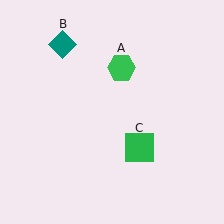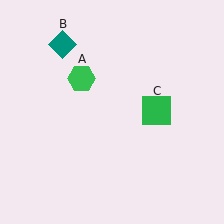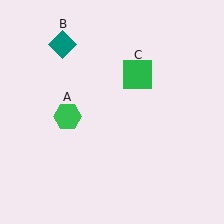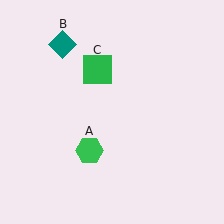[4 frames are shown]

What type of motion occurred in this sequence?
The green hexagon (object A), green square (object C) rotated counterclockwise around the center of the scene.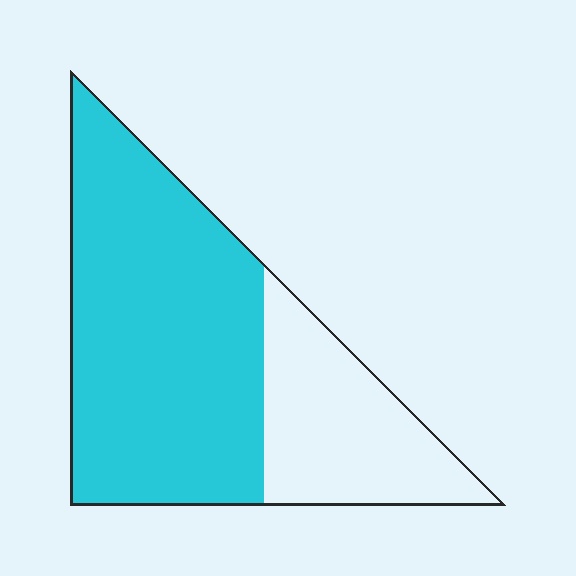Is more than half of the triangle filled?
Yes.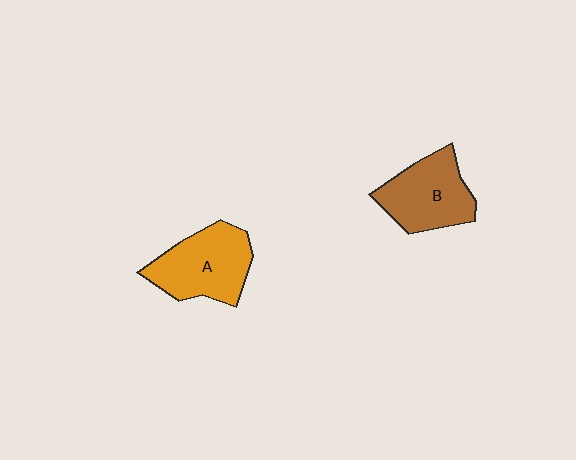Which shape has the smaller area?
Shape B (brown).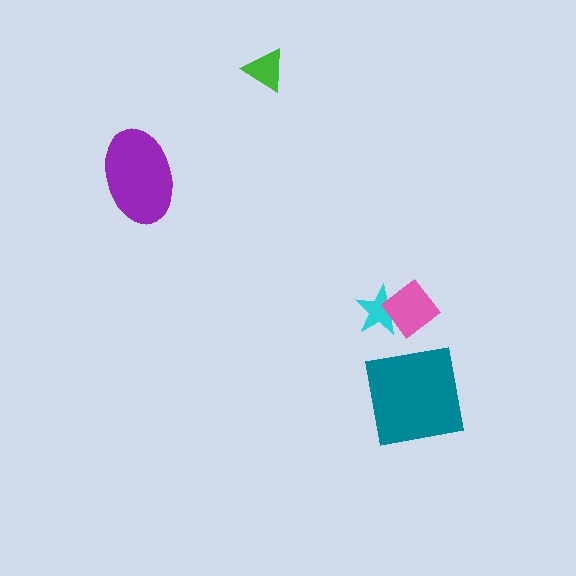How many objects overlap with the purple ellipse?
0 objects overlap with the purple ellipse.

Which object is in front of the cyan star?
The pink diamond is in front of the cyan star.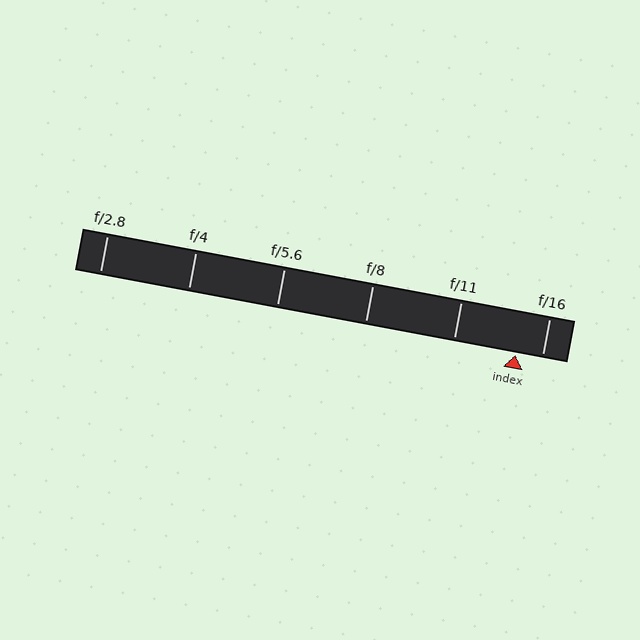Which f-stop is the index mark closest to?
The index mark is closest to f/16.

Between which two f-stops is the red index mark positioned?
The index mark is between f/11 and f/16.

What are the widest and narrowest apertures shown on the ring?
The widest aperture shown is f/2.8 and the narrowest is f/16.